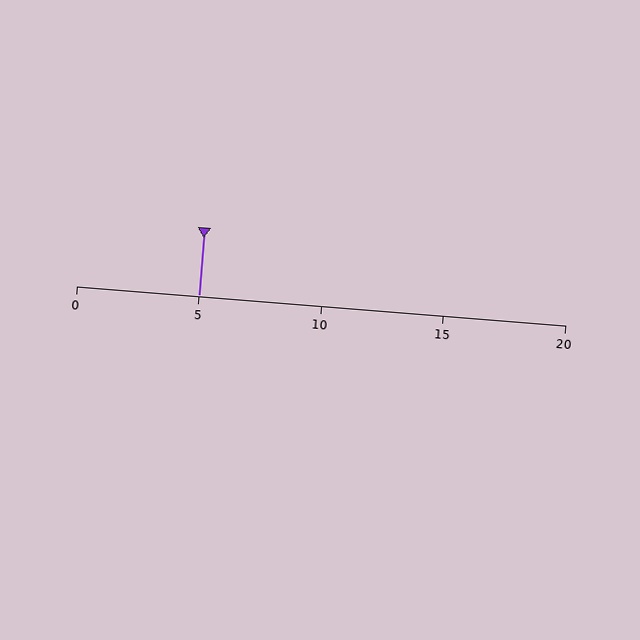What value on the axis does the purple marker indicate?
The marker indicates approximately 5.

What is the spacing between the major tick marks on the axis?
The major ticks are spaced 5 apart.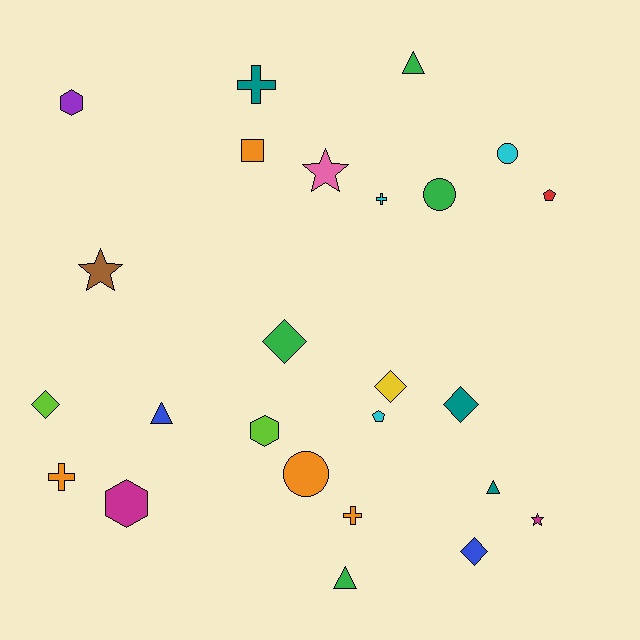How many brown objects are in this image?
There is 1 brown object.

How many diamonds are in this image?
There are 5 diamonds.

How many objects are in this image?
There are 25 objects.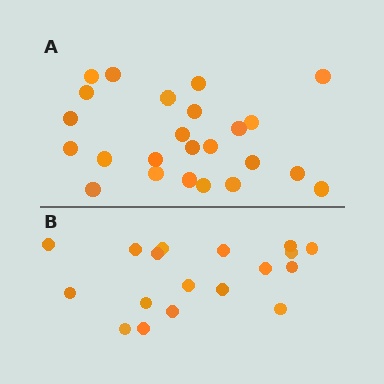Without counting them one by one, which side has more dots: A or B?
Region A (the top region) has more dots.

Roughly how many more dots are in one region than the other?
Region A has about 6 more dots than region B.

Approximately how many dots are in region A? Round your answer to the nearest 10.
About 20 dots. (The exact count is 24, which rounds to 20.)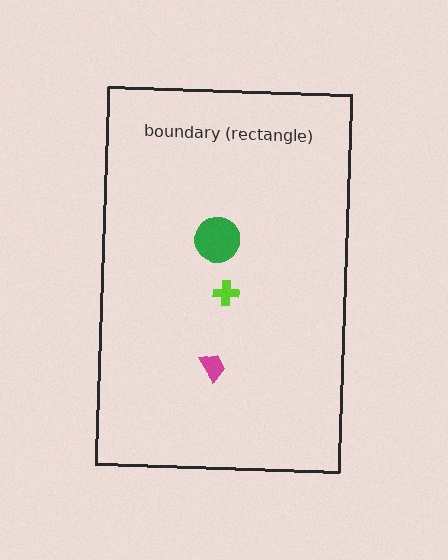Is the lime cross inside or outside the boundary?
Inside.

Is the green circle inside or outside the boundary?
Inside.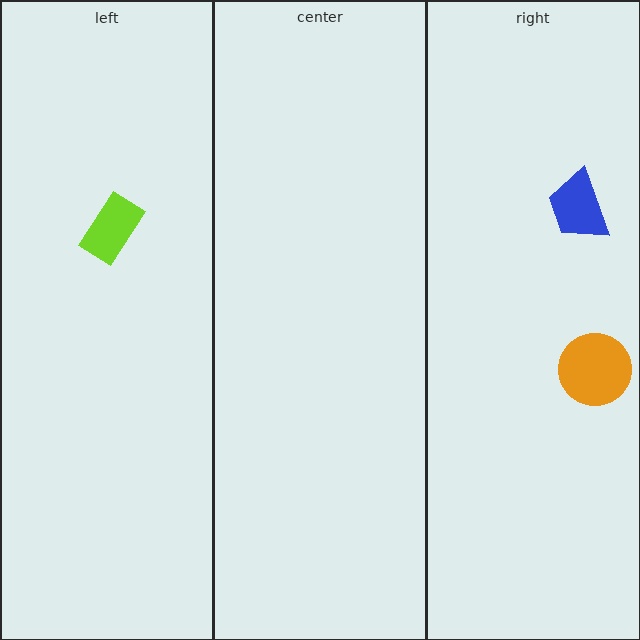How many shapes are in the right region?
2.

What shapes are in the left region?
The lime rectangle.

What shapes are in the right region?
The orange circle, the blue trapezoid.